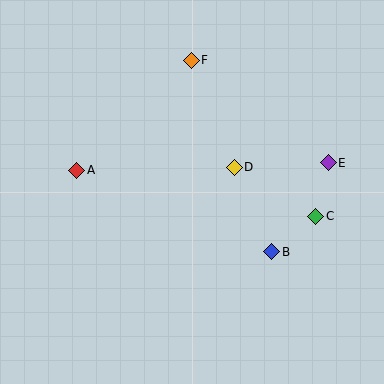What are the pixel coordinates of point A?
Point A is at (77, 170).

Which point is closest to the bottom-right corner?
Point B is closest to the bottom-right corner.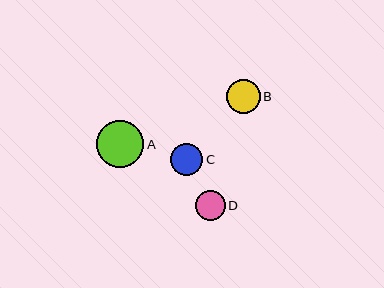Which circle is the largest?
Circle A is the largest with a size of approximately 47 pixels.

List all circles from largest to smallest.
From largest to smallest: A, B, C, D.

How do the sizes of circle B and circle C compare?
Circle B and circle C are approximately the same size.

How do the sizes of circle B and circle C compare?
Circle B and circle C are approximately the same size.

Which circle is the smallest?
Circle D is the smallest with a size of approximately 30 pixels.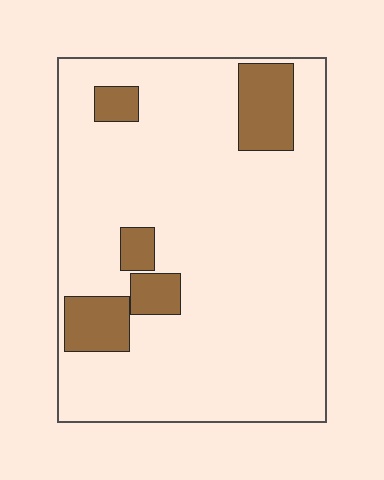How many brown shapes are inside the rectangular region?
5.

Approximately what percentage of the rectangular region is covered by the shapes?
Approximately 15%.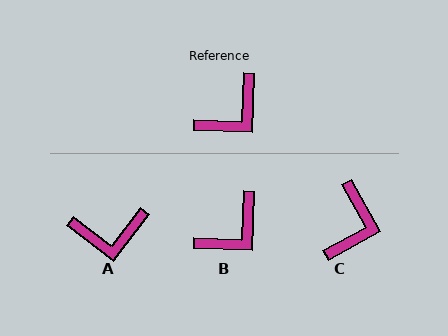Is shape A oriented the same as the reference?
No, it is off by about 36 degrees.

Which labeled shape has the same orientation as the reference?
B.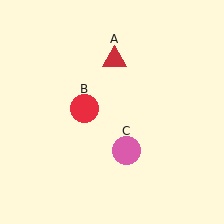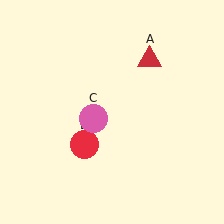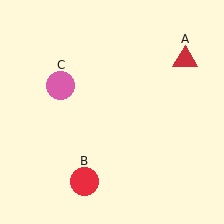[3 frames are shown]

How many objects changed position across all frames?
3 objects changed position: red triangle (object A), red circle (object B), pink circle (object C).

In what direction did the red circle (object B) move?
The red circle (object B) moved down.